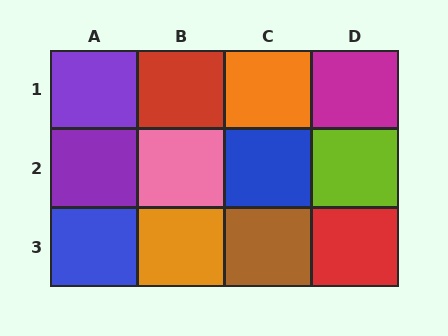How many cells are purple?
2 cells are purple.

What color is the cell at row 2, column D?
Lime.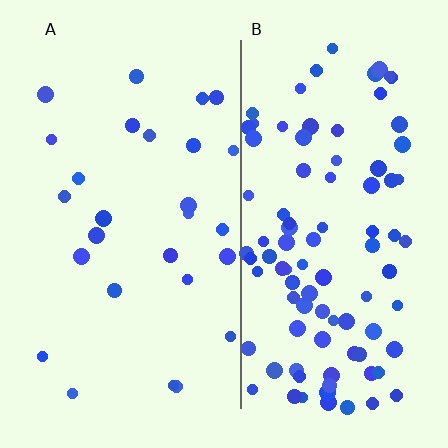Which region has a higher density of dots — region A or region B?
B (the right).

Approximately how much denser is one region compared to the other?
Approximately 3.7× — region B over region A.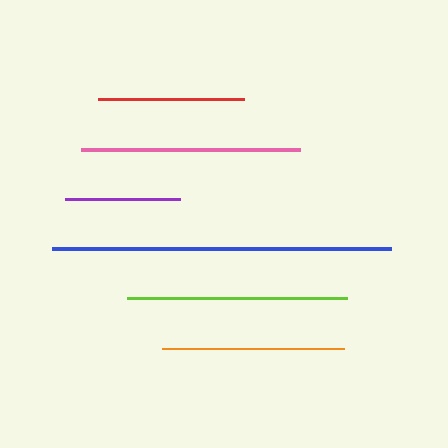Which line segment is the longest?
The blue line is the longest at approximately 338 pixels.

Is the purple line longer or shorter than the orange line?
The orange line is longer than the purple line.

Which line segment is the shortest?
The purple line is the shortest at approximately 115 pixels.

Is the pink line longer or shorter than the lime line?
The lime line is longer than the pink line.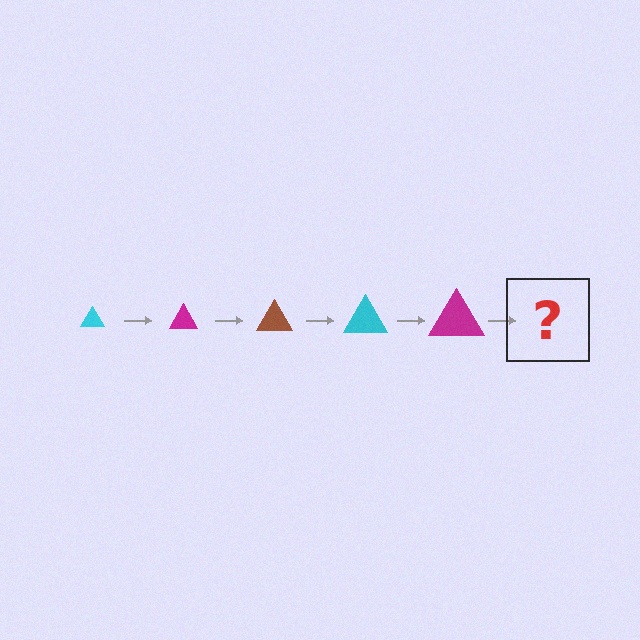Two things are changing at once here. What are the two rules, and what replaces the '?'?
The two rules are that the triangle grows larger each step and the color cycles through cyan, magenta, and brown. The '?' should be a brown triangle, larger than the previous one.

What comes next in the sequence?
The next element should be a brown triangle, larger than the previous one.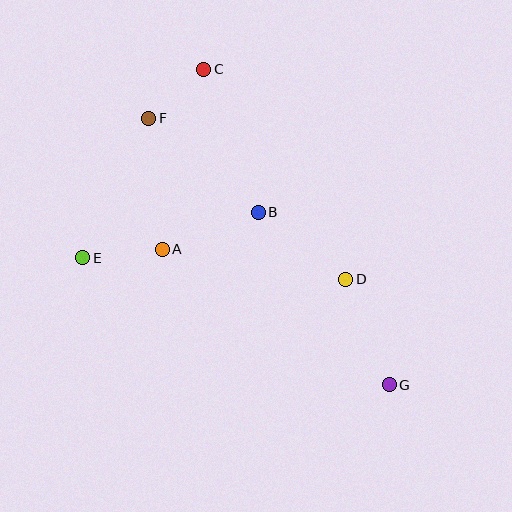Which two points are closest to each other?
Points C and F are closest to each other.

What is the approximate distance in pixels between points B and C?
The distance between B and C is approximately 153 pixels.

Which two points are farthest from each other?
Points C and G are farthest from each other.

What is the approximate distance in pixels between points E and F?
The distance between E and F is approximately 155 pixels.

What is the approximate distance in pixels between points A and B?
The distance between A and B is approximately 103 pixels.